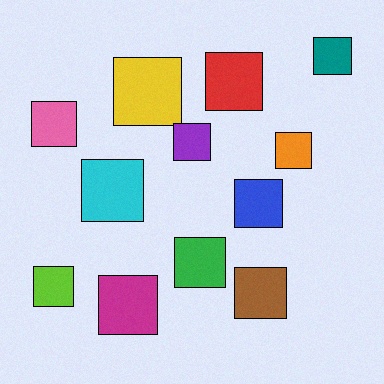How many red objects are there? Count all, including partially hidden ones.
There is 1 red object.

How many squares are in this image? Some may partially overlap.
There are 12 squares.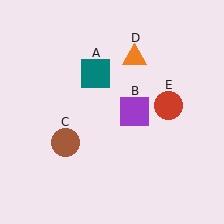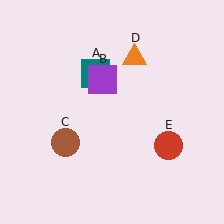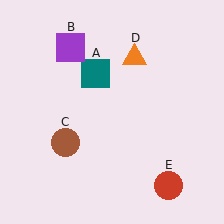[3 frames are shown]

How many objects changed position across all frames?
2 objects changed position: purple square (object B), red circle (object E).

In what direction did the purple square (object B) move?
The purple square (object B) moved up and to the left.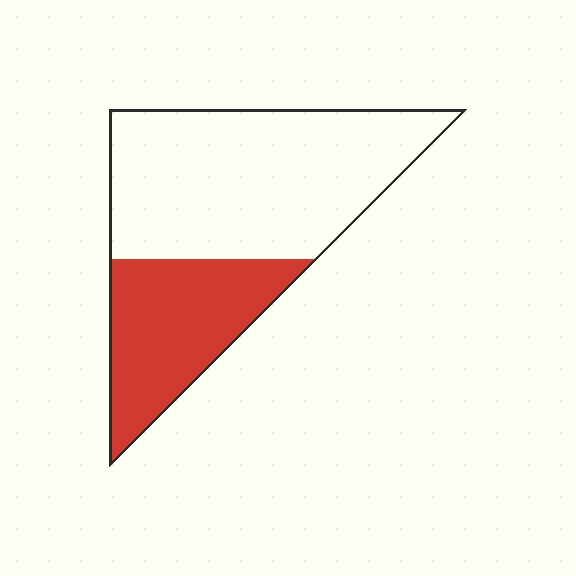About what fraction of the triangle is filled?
About one third (1/3).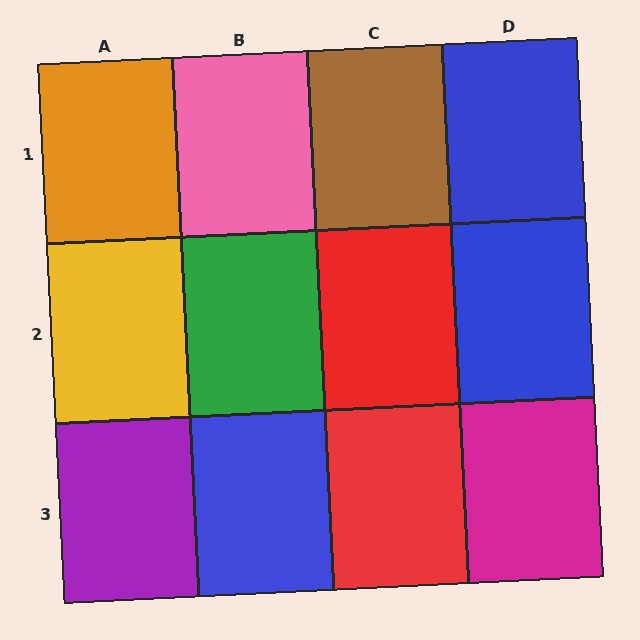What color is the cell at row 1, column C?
Brown.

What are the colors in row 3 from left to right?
Purple, blue, red, magenta.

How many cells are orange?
1 cell is orange.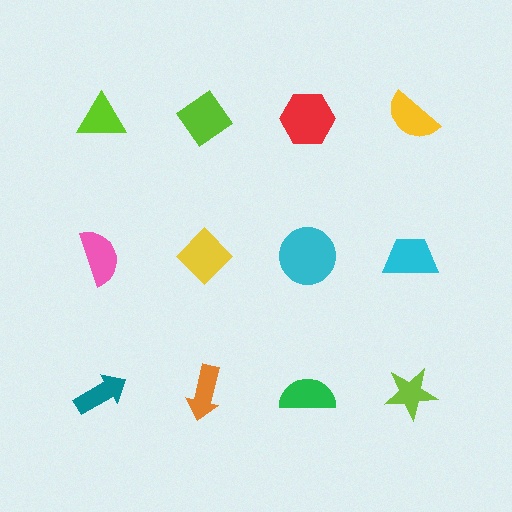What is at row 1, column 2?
A lime diamond.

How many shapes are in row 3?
4 shapes.